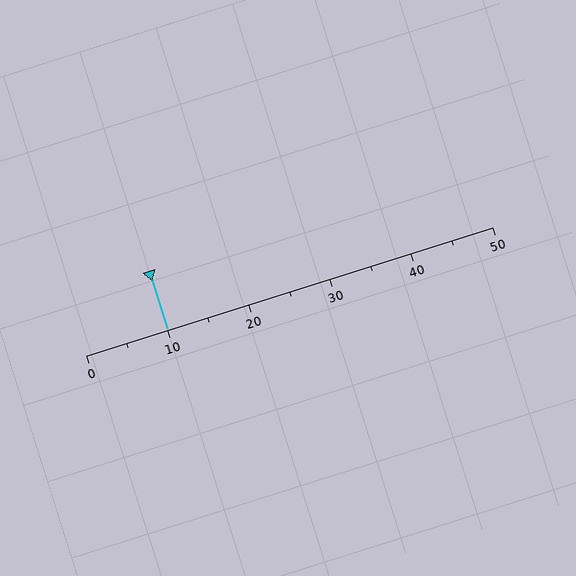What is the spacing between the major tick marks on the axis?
The major ticks are spaced 10 apart.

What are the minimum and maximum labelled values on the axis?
The axis runs from 0 to 50.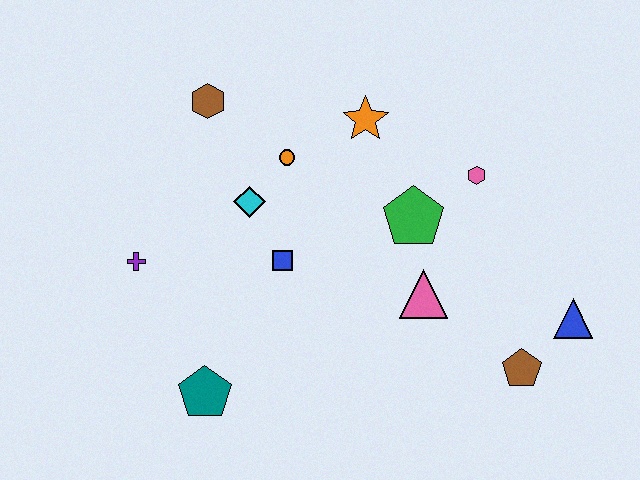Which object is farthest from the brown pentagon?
The brown hexagon is farthest from the brown pentagon.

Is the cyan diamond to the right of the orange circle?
No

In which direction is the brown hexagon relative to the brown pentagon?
The brown hexagon is to the left of the brown pentagon.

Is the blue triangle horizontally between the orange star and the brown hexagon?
No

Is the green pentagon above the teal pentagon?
Yes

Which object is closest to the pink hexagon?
The green pentagon is closest to the pink hexagon.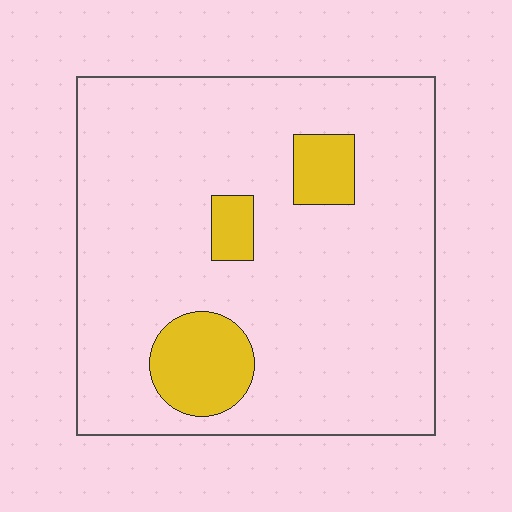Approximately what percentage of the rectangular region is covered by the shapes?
Approximately 10%.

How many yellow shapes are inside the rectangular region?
3.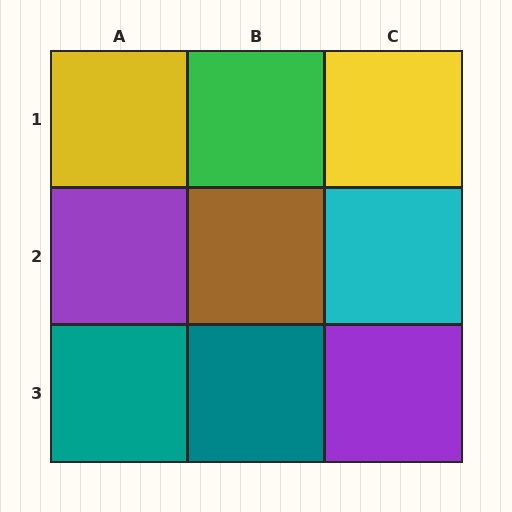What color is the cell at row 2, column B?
Brown.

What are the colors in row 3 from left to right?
Teal, teal, purple.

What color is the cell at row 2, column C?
Cyan.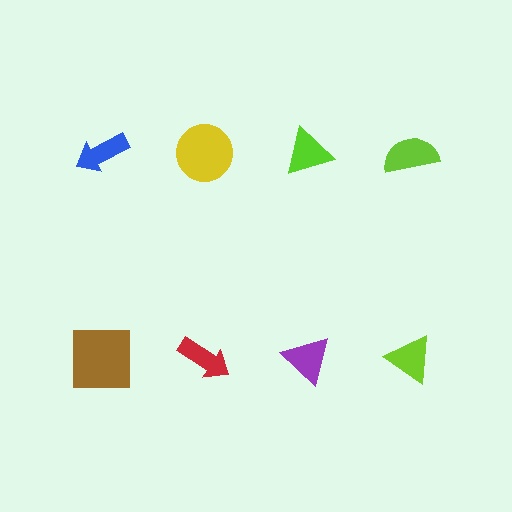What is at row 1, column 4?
A lime semicircle.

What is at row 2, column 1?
A brown square.